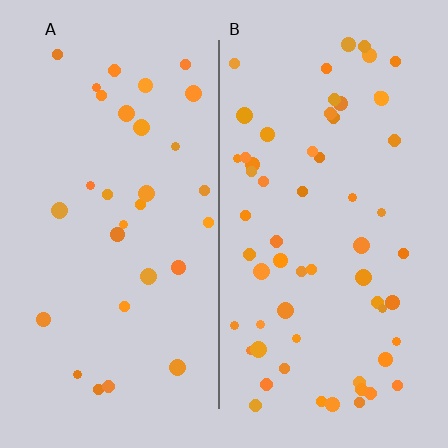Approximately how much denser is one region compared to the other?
Approximately 2.0× — region B over region A.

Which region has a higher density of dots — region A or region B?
B (the right).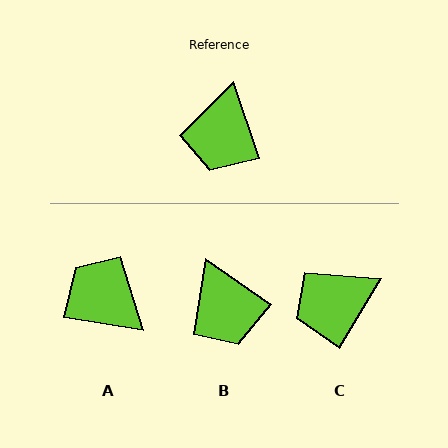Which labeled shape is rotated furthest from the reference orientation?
A, about 118 degrees away.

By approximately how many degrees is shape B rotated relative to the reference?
Approximately 36 degrees counter-clockwise.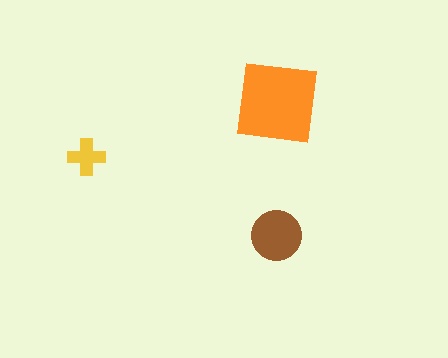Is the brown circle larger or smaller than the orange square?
Smaller.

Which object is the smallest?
The yellow cross.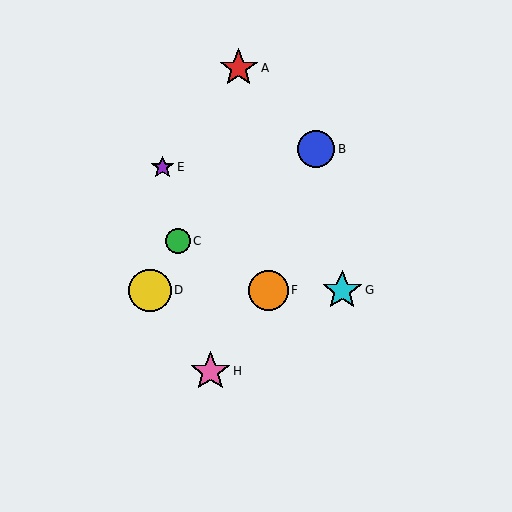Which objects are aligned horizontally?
Objects D, F, G are aligned horizontally.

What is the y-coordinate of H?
Object H is at y≈371.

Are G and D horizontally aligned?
Yes, both are at y≈290.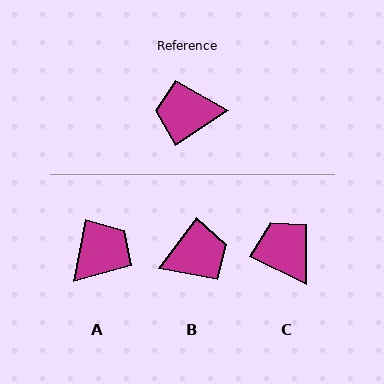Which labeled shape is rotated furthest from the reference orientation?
B, about 161 degrees away.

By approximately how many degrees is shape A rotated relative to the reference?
Approximately 136 degrees clockwise.